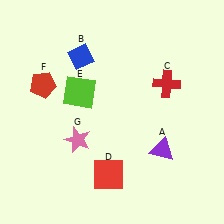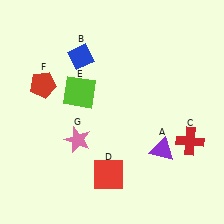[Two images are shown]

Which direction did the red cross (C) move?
The red cross (C) moved down.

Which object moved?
The red cross (C) moved down.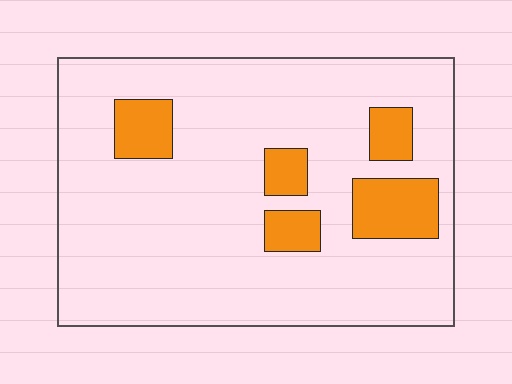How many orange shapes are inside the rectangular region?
5.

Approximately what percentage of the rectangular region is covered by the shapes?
Approximately 15%.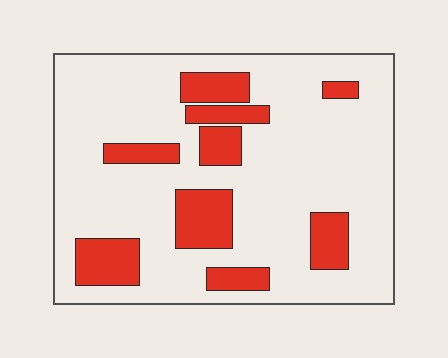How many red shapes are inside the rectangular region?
9.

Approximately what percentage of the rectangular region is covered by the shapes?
Approximately 20%.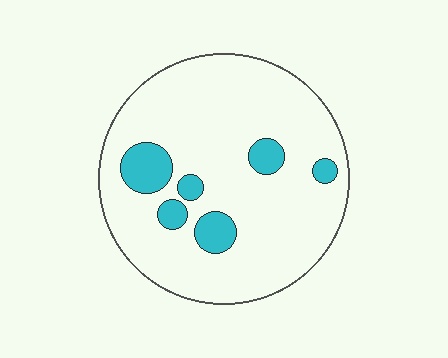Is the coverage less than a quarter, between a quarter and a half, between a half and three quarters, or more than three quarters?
Less than a quarter.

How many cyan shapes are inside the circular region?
6.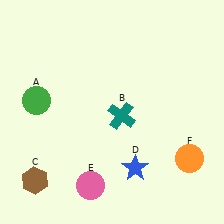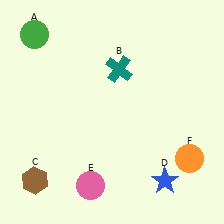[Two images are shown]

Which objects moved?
The objects that moved are: the green circle (A), the teal cross (B), the blue star (D).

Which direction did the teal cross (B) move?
The teal cross (B) moved up.